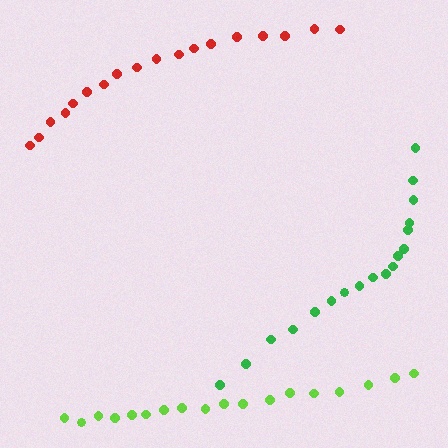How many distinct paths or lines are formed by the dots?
There are 3 distinct paths.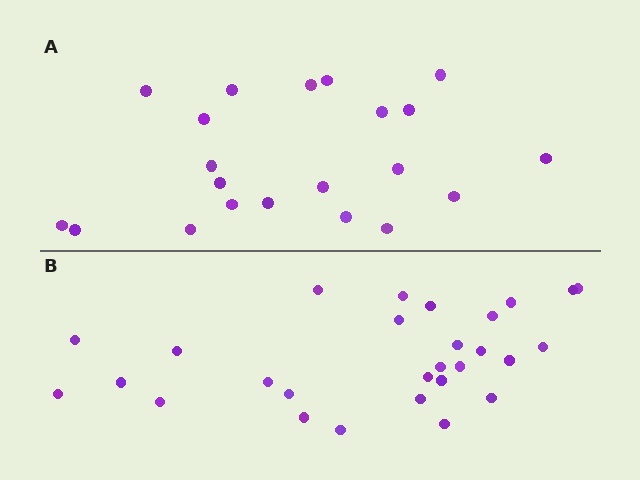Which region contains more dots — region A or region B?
Region B (the bottom region) has more dots.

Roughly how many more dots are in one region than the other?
Region B has roughly 8 or so more dots than region A.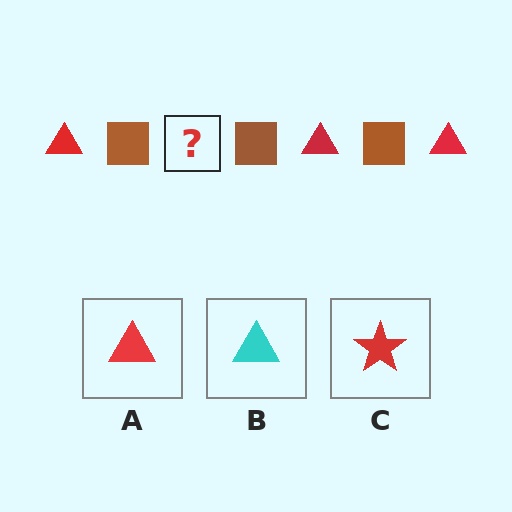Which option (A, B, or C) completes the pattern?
A.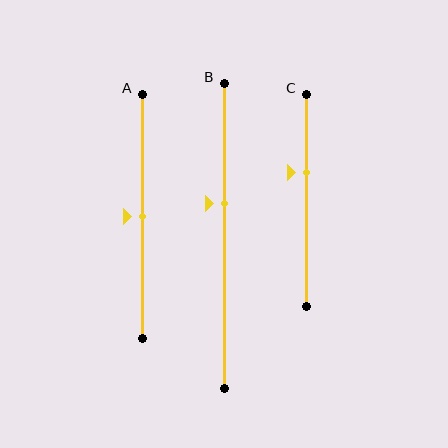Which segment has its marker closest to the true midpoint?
Segment A has its marker closest to the true midpoint.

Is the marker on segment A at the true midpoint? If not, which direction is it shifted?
Yes, the marker on segment A is at the true midpoint.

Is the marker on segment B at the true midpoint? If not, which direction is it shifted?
No, the marker on segment B is shifted upward by about 11% of the segment length.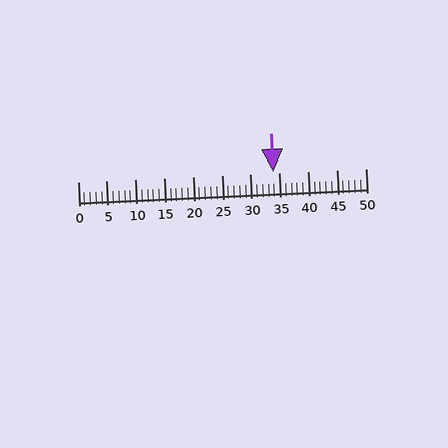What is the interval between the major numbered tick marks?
The major tick marks are spaced 5 units apart.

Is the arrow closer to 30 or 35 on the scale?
The arrow is closer to 35.